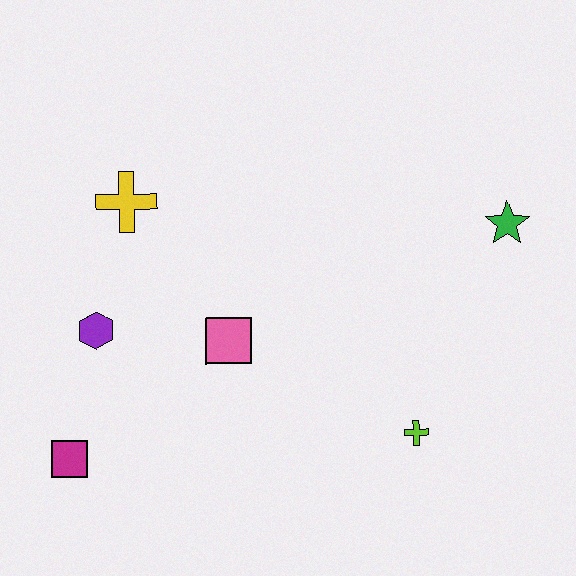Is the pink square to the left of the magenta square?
No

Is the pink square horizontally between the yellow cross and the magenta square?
No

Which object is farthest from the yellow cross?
The green star is farthest from the yellow cross.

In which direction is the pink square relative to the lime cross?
The pink square is to the left of the lime cross.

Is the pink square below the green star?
Yes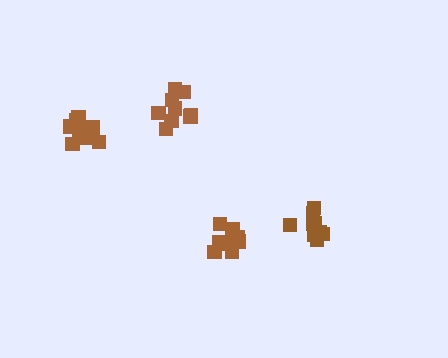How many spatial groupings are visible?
There are 4 spatial groupings.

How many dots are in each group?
Group 1: 9 dots, Group 2: 10 dots, Group 3: 13 dots, Group 4: 11 dots (43 total).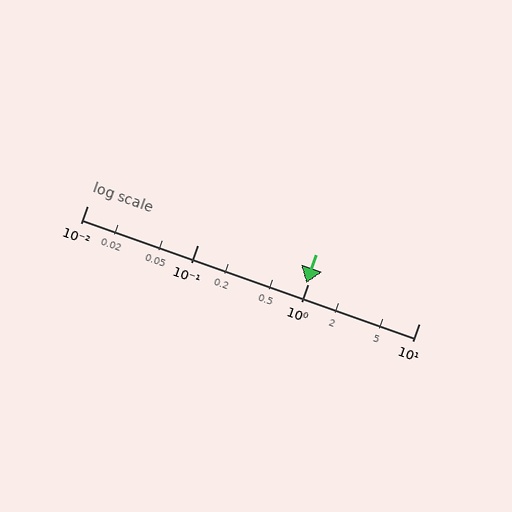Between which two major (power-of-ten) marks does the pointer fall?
The pointer is between 0.1 and 1.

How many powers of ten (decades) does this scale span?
The scale spans 3 decades, from 0.01 to 10.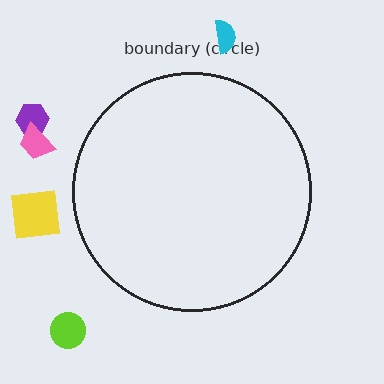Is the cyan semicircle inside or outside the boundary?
Outside.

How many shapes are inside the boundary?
0 inside, 5 outside.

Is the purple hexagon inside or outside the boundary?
Outside.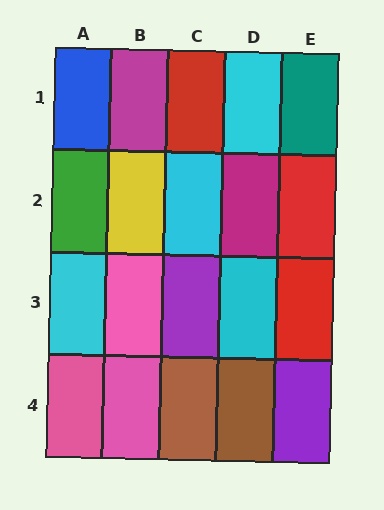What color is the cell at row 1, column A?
Blue.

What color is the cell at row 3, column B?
Pink.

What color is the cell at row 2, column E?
Red.